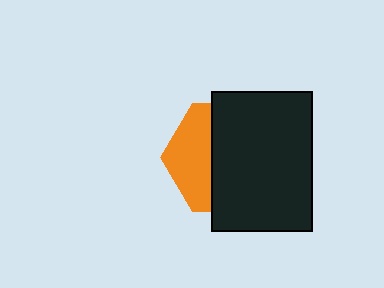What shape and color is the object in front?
The object in front is a black rectangle.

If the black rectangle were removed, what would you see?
You would see the complete orange hexagon.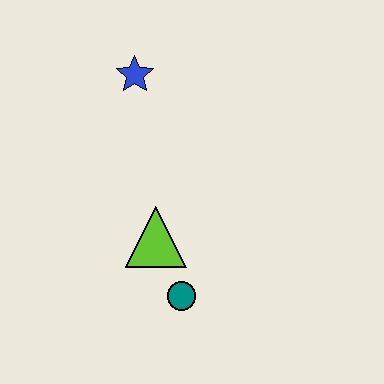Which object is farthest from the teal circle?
The blue star is farthest from the teal circle.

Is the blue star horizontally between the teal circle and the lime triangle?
No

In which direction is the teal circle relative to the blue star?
The teal circle is below the blue star.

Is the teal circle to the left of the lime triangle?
No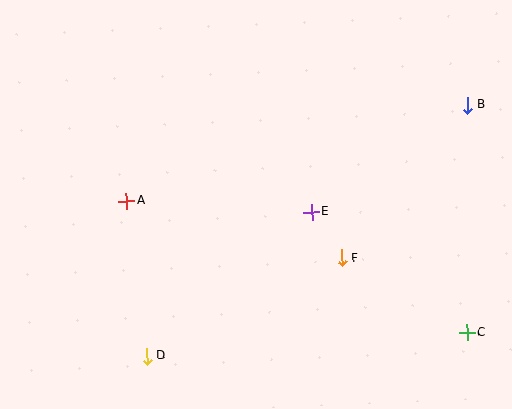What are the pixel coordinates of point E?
Point E is at (311, 212).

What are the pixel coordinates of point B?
Point B is at (467, 105).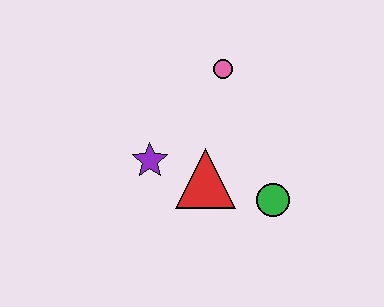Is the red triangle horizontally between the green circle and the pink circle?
No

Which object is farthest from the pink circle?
The green circle is farthest from the pink circle.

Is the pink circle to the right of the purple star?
Yes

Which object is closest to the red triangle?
The purple star is closest to the red triangle.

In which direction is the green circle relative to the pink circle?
The green circle is below the pink circle.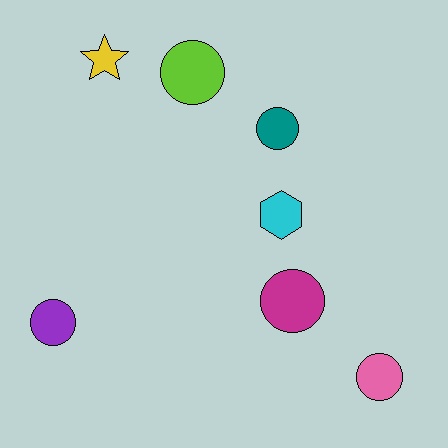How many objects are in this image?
There are 7 objects.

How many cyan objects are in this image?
There is 1 cyan object.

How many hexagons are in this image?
There is 1 hexagon.